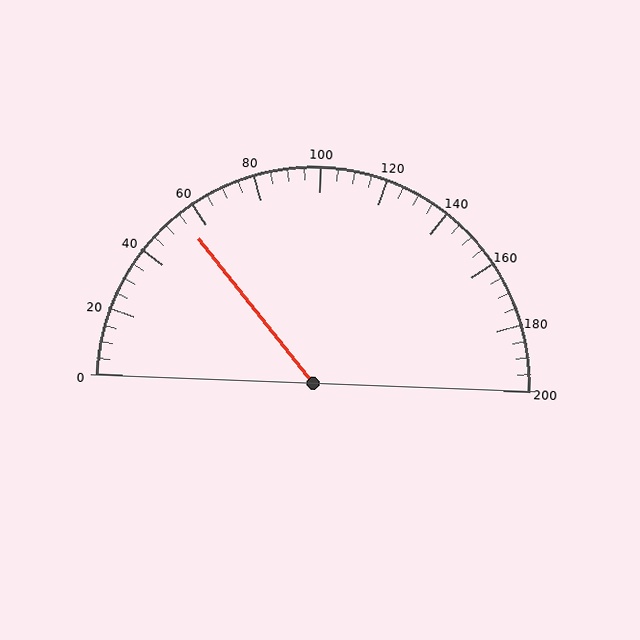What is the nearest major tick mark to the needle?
The nearest major tick mark is 60.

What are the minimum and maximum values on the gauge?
The gauge ranges from 0 to 200.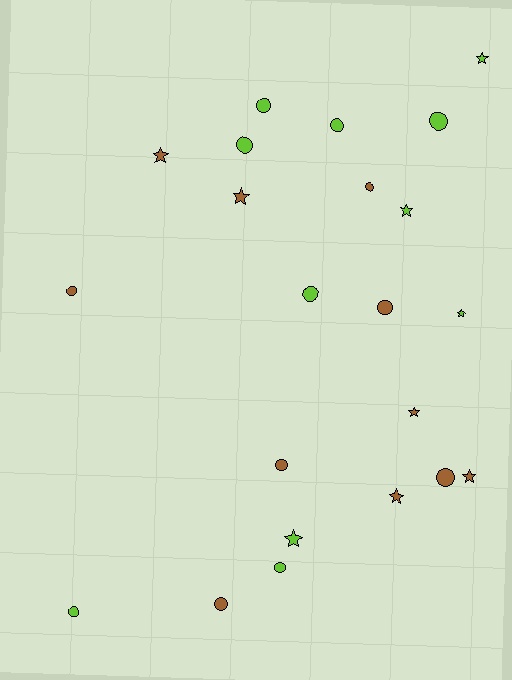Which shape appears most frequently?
Circle, with 13 objects.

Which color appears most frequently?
Lime, with 11 objects.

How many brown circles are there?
There are 6 brown circles.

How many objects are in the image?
There are 22 objects.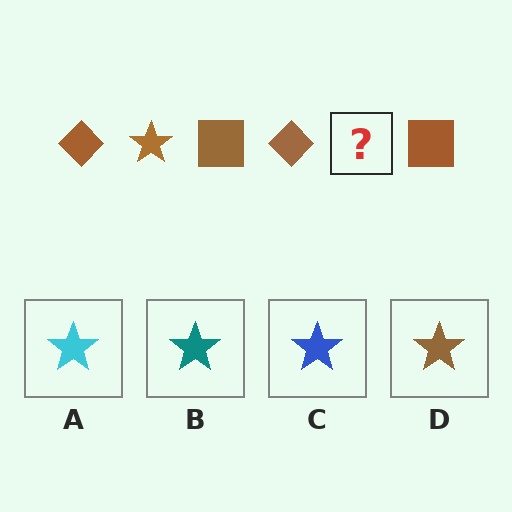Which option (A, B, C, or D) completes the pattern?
D.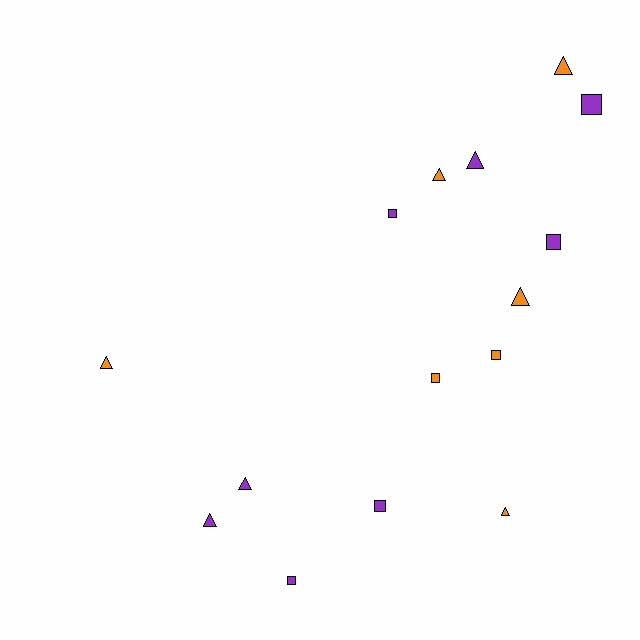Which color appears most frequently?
Purple, with 8 objects.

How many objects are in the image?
There are 15 objects.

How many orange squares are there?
There are 2 orange squares.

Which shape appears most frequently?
Triangle, with 8 objects.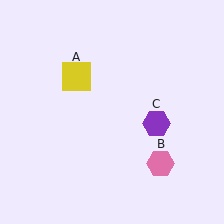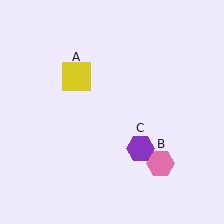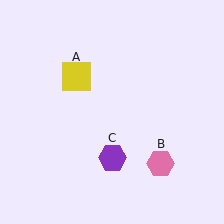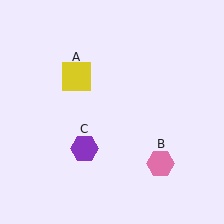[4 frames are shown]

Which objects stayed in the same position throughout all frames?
Yellow square (object A) and pink hexagon (object B) remained stationary.